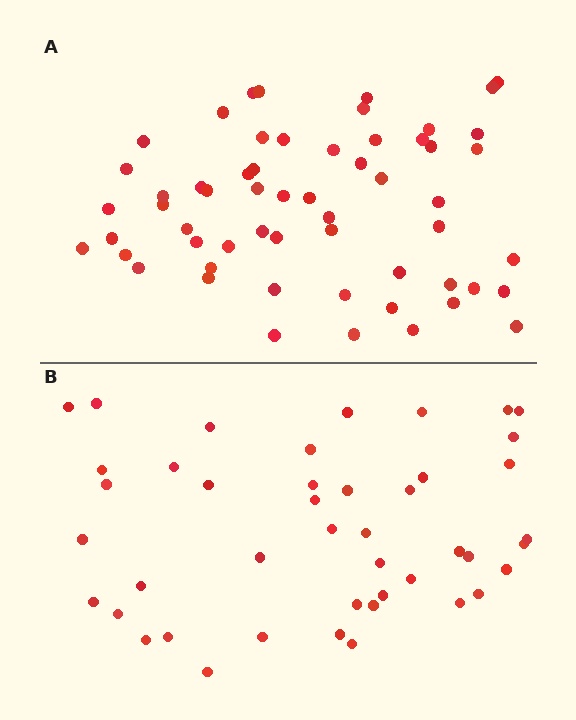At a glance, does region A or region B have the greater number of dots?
Region A (the top region) has more dots.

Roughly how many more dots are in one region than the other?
Region A has approximately 15 more dots than region B.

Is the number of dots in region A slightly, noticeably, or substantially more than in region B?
Region A has noticeably more, but not dramatically so. The ratio is roughly 1.3 to 1.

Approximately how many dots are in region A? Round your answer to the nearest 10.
About 60 dots. (The exact count is 58, which rounds to 60.)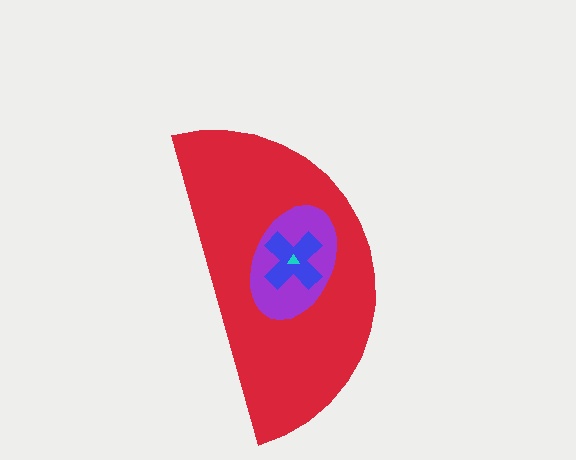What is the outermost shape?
The red semicircle.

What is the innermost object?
The cyan triangle.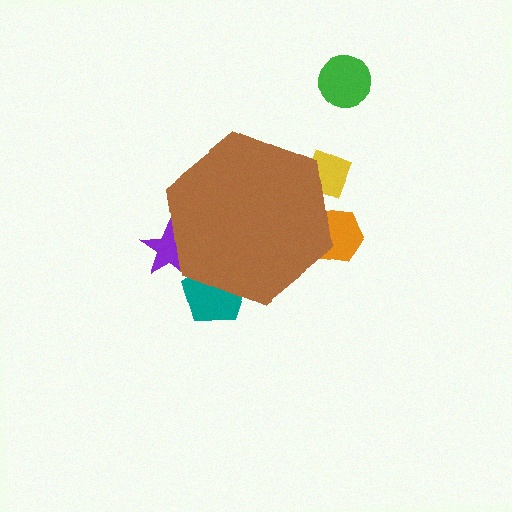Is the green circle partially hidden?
No, the green circle is fully visible.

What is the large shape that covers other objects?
A brown hexagon.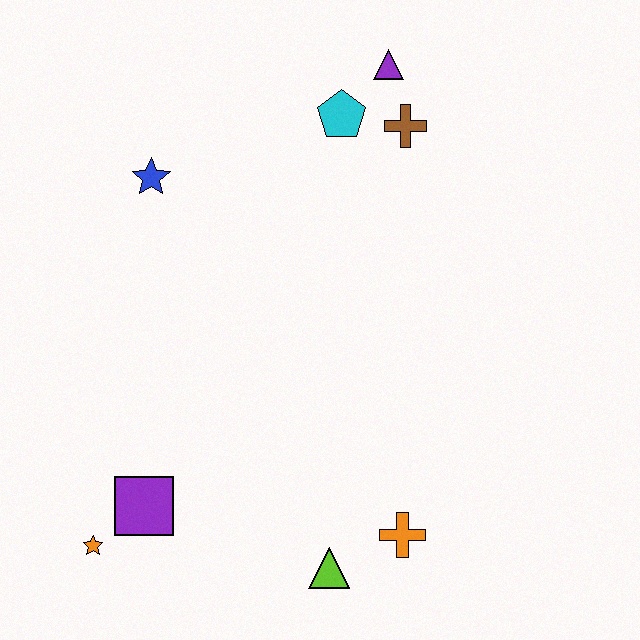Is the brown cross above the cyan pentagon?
No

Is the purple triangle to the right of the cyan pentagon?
Yes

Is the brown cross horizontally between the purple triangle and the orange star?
No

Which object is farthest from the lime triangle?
The purple triangle is farthest from the lime triangle.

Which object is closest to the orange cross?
The lime triangle is closest to the orange cross.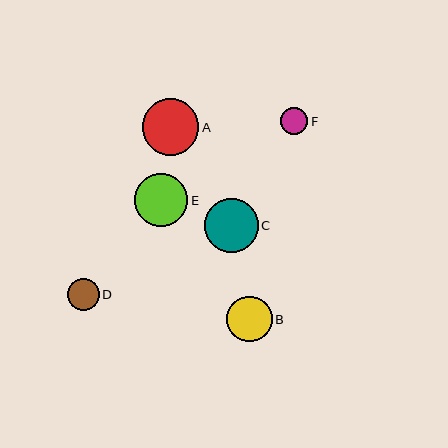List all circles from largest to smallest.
From largest to smallest: A, C, E, B, D, F.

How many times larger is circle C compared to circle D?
Circle C is approximately 1.7 times the size of circle D.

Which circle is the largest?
Circle A is the largest with a size of approximately 56 pixels.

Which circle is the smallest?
Circle F is the smallest with a size of approximately 27 pixels.